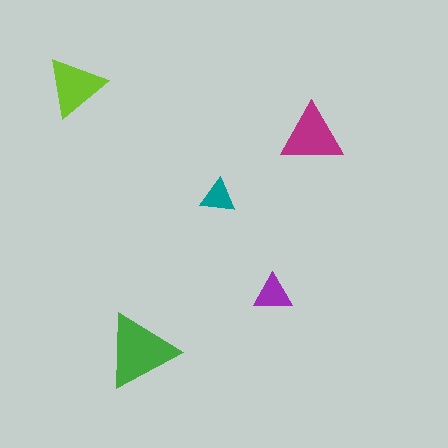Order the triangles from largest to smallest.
the green one, the magenta one, the lime one, the purple one, the teal one.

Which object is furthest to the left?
The lime triangle is leftmost.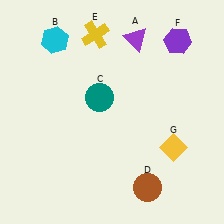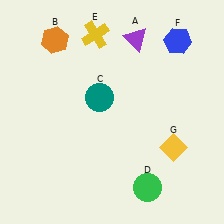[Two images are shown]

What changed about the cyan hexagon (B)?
In Image 1, B is cyan. In Image 2, it changed to orange.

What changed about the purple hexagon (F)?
In Image 1, F is purple. In Image 2, it changed to blue.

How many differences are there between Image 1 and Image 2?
There are 3 differences between the two images.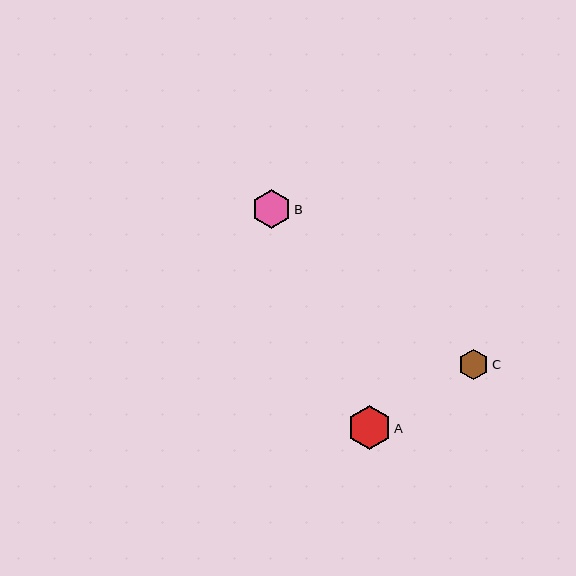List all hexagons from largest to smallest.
From largest to smallest: A, B, C.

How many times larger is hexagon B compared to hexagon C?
Hexagon B is approximately 1.3 times the size of hexagon C.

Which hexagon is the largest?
Hexagon A is the largest with a size of approximately 44 pixels.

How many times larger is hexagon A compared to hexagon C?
Hexagon A is approximately 1.4 times the size of hexagon C.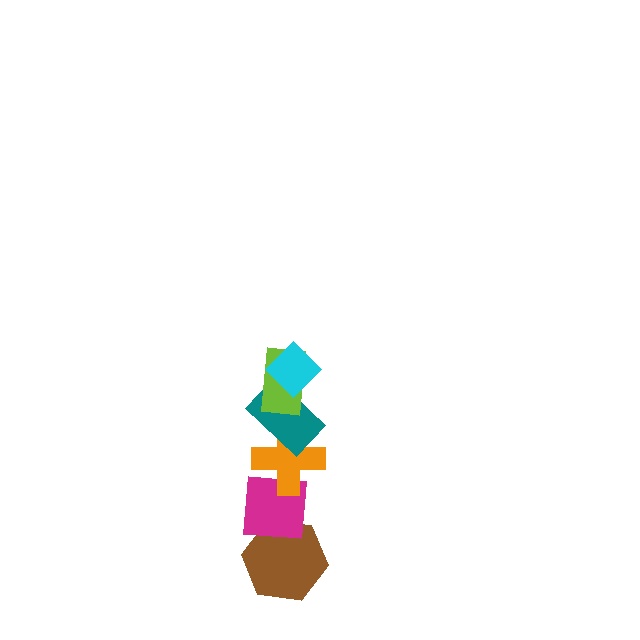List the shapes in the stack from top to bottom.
From top to bottom: the cyan diamond, the lime rectangle, the teal rectangle, the orange cross, the magenta square, the brown hexagon.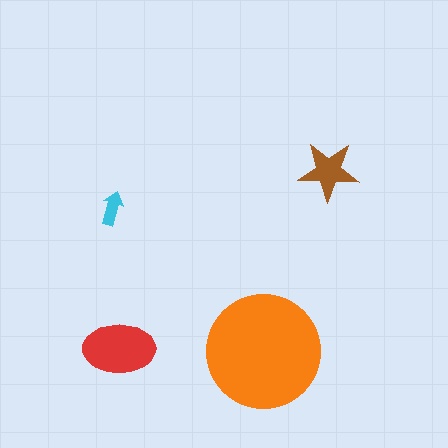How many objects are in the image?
There are 4 objects in the image.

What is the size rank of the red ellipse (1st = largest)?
2nd.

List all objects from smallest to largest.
The cyan arrow, the brown star, the red ellipse, the orange circle.